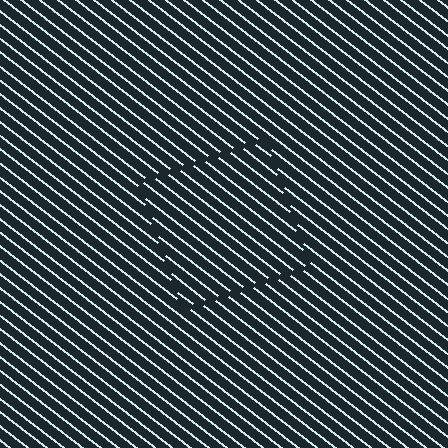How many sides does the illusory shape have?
4 sides — the line-ends trace a square.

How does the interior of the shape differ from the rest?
The interior of the shape contains the same grating, shifted by half a period — the contour is defined by the phase discontinuity where line-ends from the inner and outer gratings abut.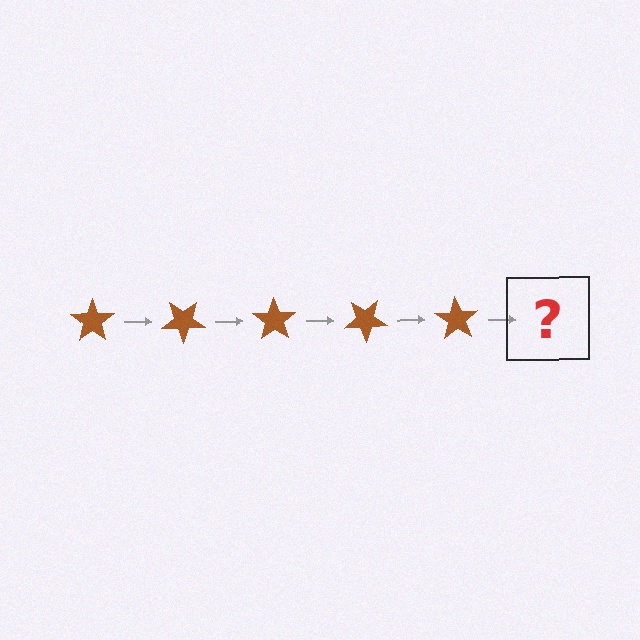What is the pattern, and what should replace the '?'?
The pattern is that the star rotates 35 degrees each step. The '?' should be a brown star rotated 175 degrees.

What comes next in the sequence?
The next element should be a brown star rotated 175 degrees.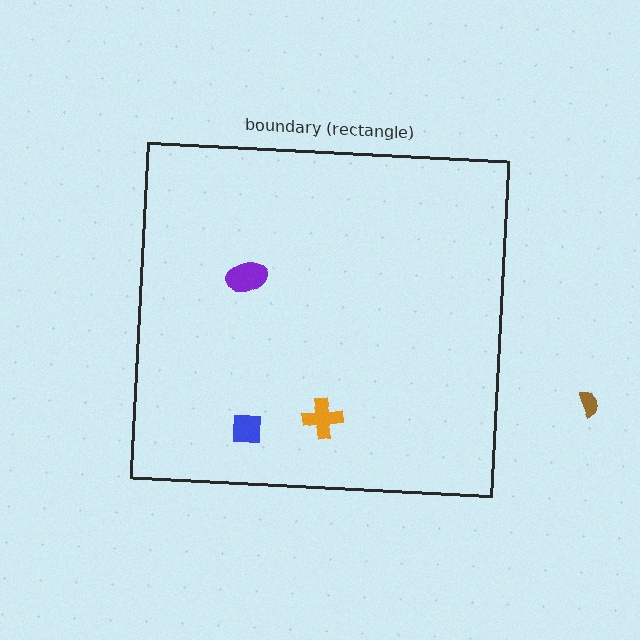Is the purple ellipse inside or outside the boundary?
Inside.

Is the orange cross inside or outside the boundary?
Inside.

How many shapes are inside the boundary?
3 inside, 1 outside.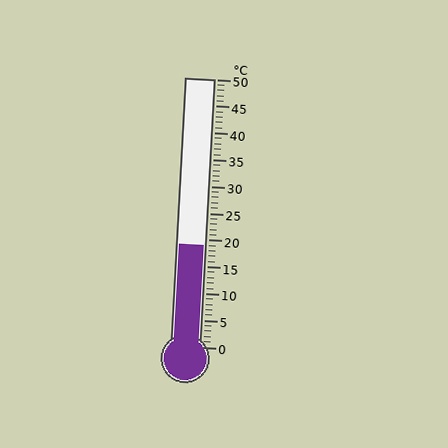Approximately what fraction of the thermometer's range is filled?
The thermometer is filled to approximately 40% of its range.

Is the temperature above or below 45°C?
The temperature is below 45°C.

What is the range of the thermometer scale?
The thermometer scale ranges from 0°C to 50°C.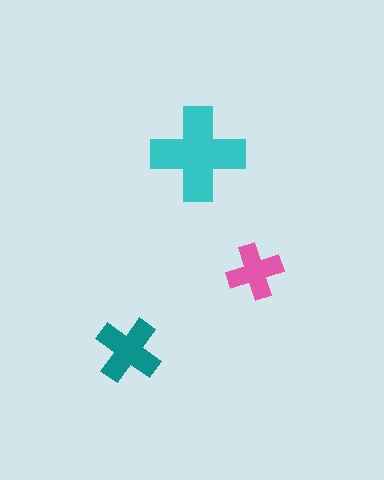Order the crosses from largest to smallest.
the cyan one, the teal one, the pink one.